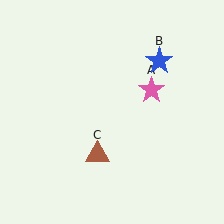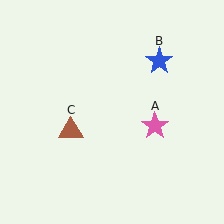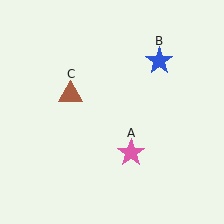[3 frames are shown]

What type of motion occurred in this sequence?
The pink star (object A), brown triangle (object C) rotated clockwise around the center of the scene.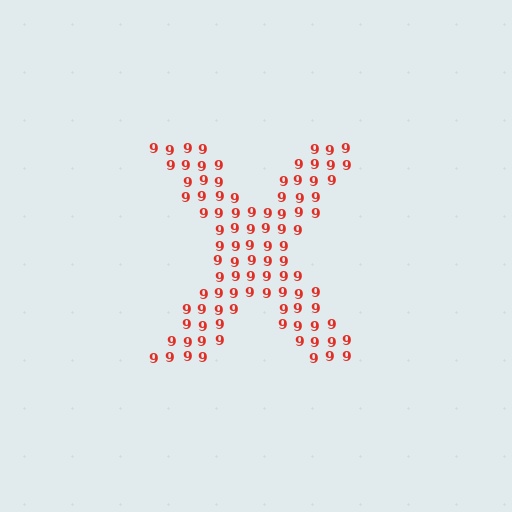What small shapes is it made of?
It is made of small digit 9's.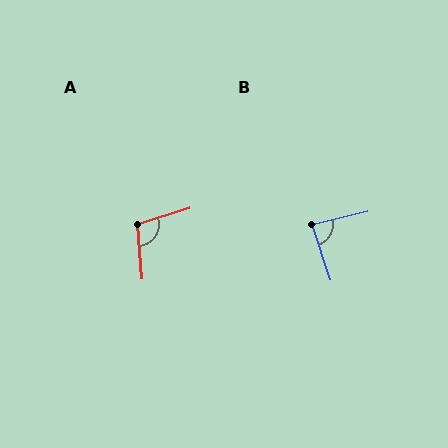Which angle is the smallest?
B, at approximately 85 degrees.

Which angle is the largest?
A, at approximately 103 degrees.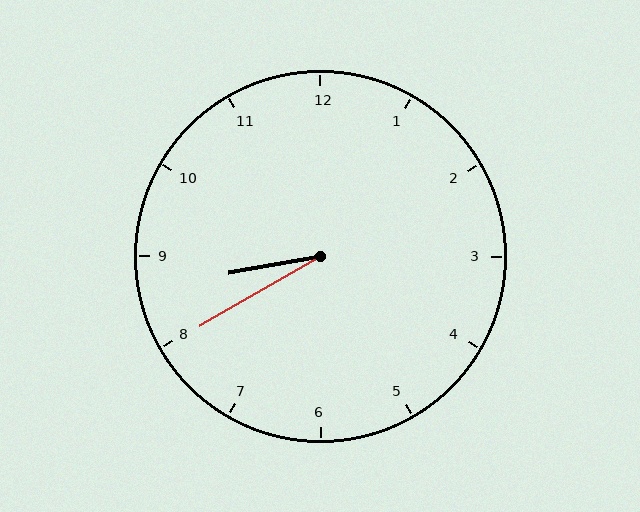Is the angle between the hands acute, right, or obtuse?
It is acute.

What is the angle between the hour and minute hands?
Approximately 20 degrees.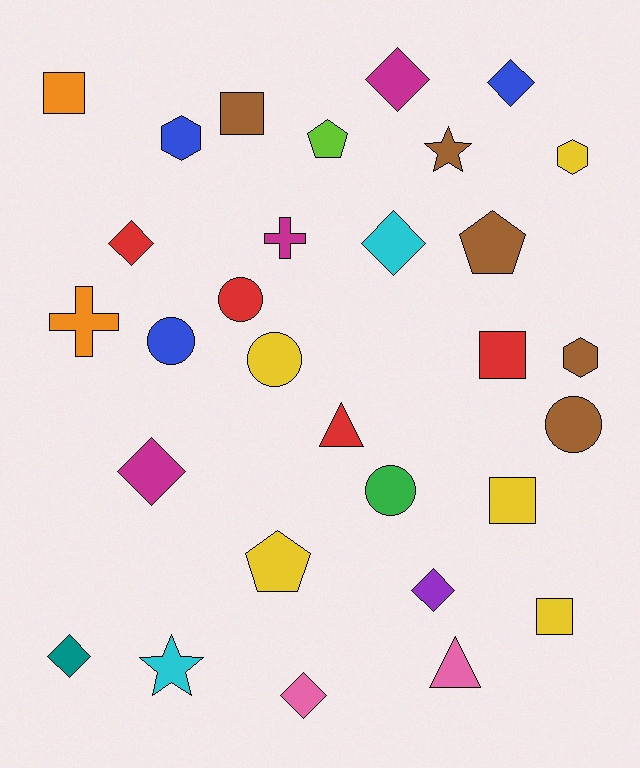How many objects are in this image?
There are 30 objects.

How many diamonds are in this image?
There are 8 diamonds.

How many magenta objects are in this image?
There are 3 magenta objects.